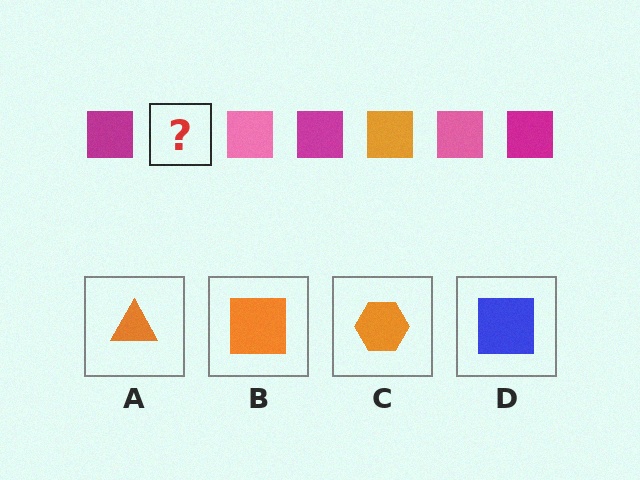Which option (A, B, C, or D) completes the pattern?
B.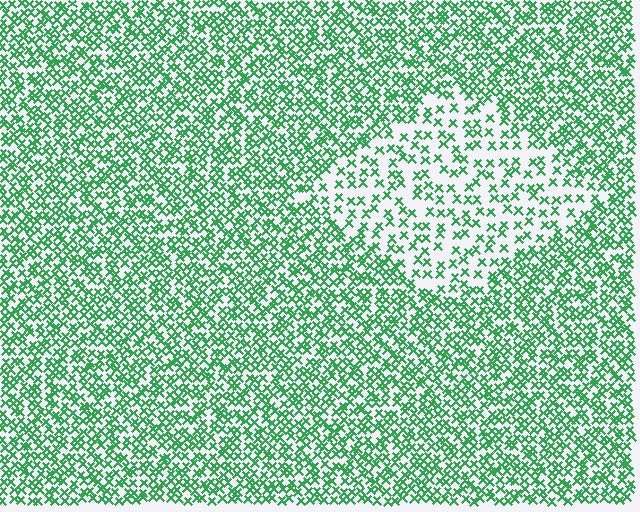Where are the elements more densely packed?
The elements are more densely packed outside the diamond boundary.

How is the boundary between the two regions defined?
The boundary is defined by a change in element density (approximately 2.2x ratio). All elements are the same color, size, and shape.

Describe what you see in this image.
The image contains small green elements arranged at two different densities. A diamond-shaped region is visible where the elements are less densely packed than the surrounding area.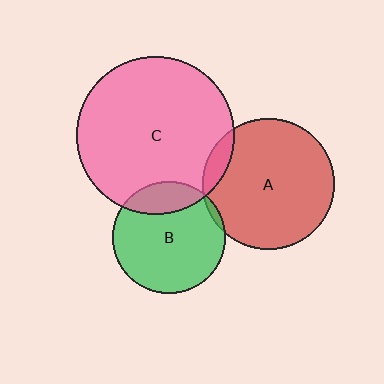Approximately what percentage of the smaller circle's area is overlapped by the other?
Approximately 10%.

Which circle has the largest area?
Circle C (pink).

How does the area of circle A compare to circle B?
Approximately 1.4 times.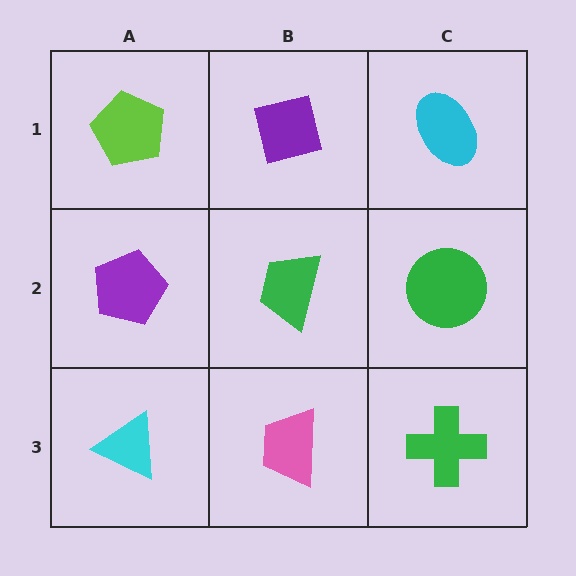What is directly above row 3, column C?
A green circle.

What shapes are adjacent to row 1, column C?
A green circle (row 2, column C), a purple square (row 1, column B).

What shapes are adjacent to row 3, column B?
A green trapezoid (row 2, column B), a cyan triangle (row 3, column A), a green cross (row 3, column C).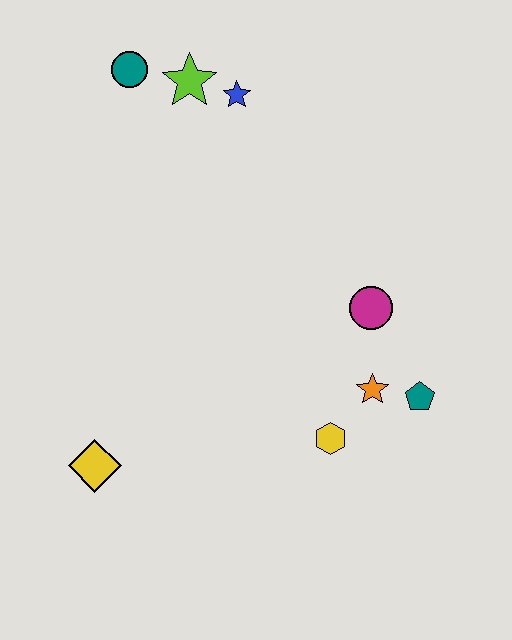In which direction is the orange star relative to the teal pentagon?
The orange star is to the left of the teal pentagon.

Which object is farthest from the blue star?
The yellow diamond is farthest from the blue star.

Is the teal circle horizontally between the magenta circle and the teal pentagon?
No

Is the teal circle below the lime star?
No